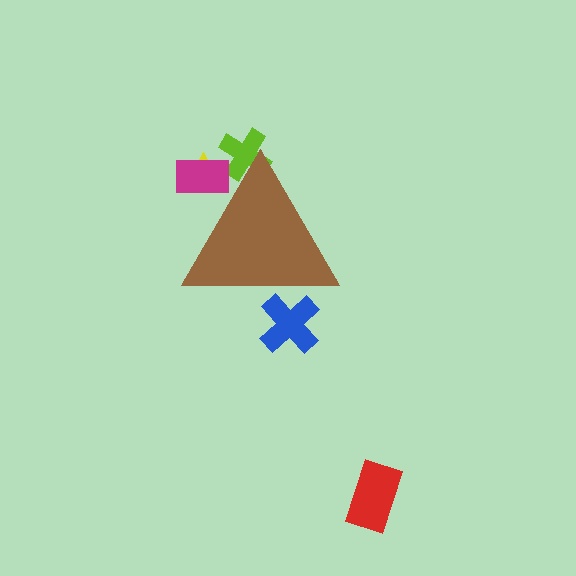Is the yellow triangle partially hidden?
Yes, the yellow triangle is partially hidden behind the brown triangle.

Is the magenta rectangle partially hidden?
Yes, the magenta rectangle is partially hidden behind the brown triangle.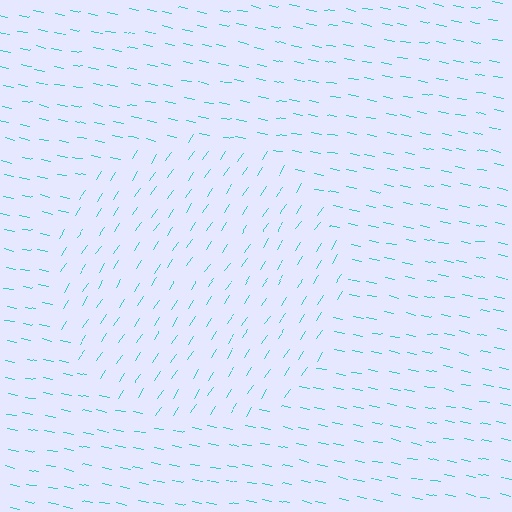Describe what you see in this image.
The image is filled with small cyan line segments. A circle region in the image has lines oriented differently from the surrounding lines, creating a visible texture boundary.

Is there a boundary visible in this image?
Yes, there is a texture boundary formed by a change in line orientation.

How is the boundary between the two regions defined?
The boundary is defined purely by a change in line orientation (approximately 68 degrees difference). All lines are the same color and thickness.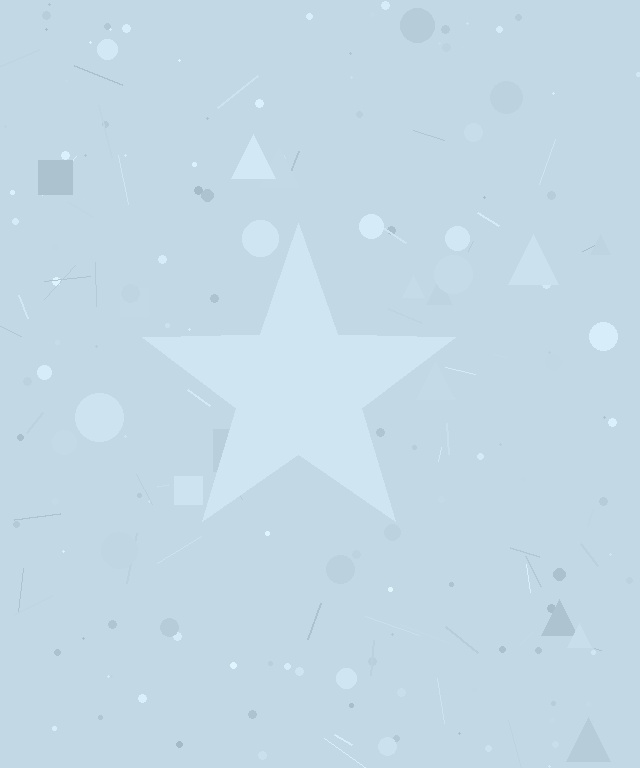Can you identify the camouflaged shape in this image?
The camouflaged shape is a star.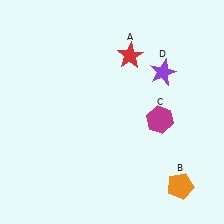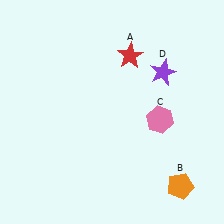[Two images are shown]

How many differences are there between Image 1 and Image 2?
There is 1 difference between the two images.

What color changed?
The hexagon (C) changed from magenta in Image 1 to pink in Image 2.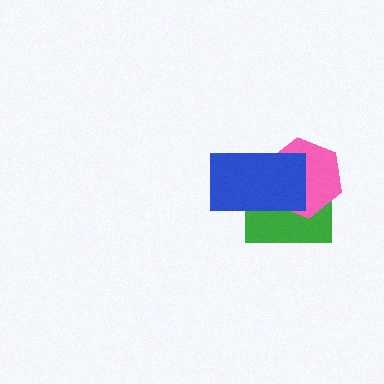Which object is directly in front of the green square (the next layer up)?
The pink hexagon is directly in front of the green square.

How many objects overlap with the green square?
2 objects overlap with the green square.